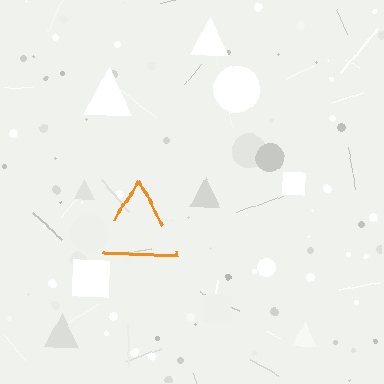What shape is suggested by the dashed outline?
The dashed outline suggests a triangle.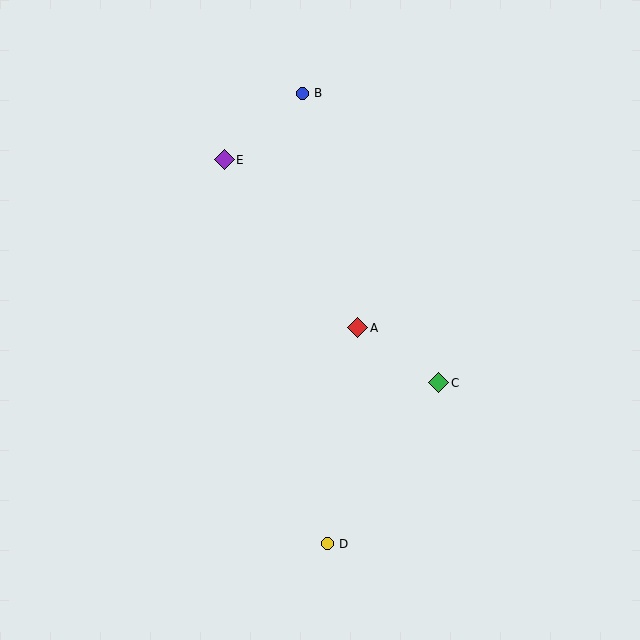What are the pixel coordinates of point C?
Point C is at (439, 383).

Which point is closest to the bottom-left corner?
Point D is closest to the bottom-left corner.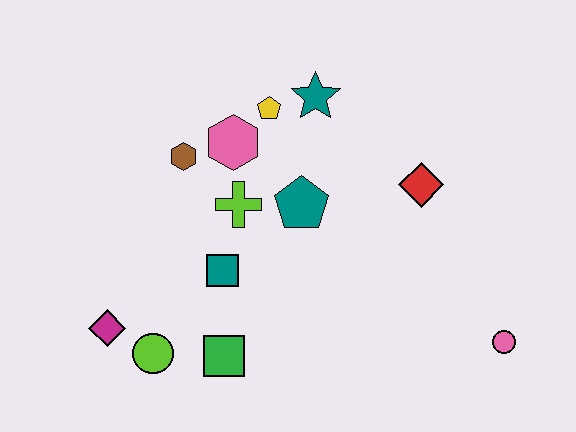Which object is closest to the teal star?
The yellow pentagon is closest to the teal star.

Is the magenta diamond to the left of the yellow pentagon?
Yes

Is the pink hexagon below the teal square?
No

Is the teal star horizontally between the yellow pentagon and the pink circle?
Yes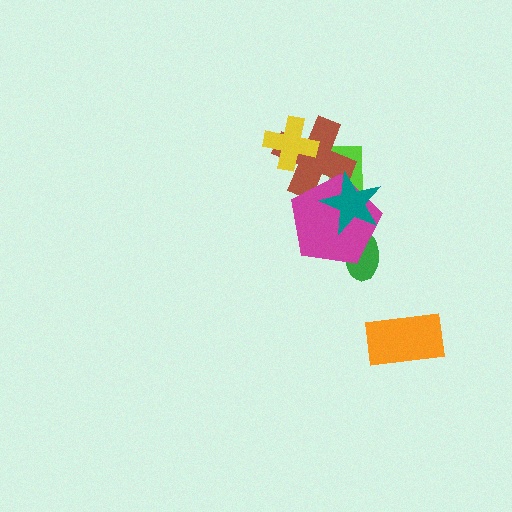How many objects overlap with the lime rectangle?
3 objects overlap with the lime rectangle.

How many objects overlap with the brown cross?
4 objects overlap with the brown cross.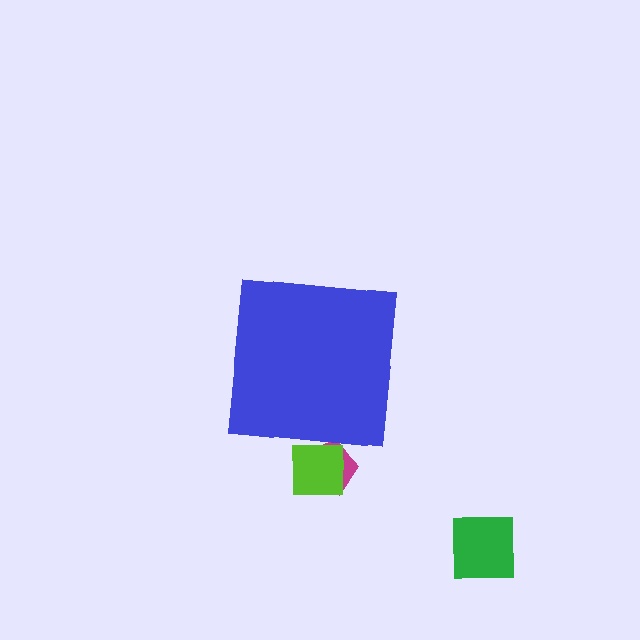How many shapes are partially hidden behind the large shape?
2 shapes are partially hidden.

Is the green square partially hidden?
No, the green square is fully visible.